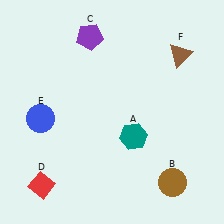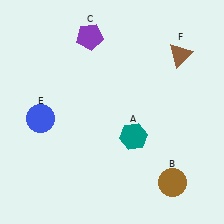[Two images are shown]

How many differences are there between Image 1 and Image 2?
There is 1 difference between the two images.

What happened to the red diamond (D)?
The red diamond (D) was removed in Image 2. It was in the bottom-left area of Image 1.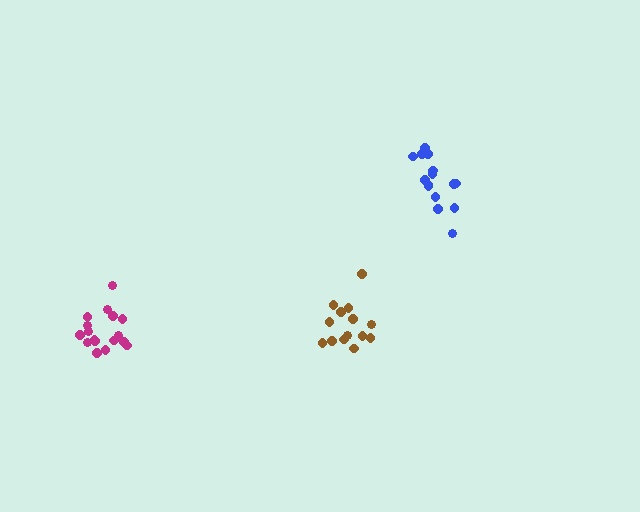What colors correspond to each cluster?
The clusters are colored: magenta, brown, blue.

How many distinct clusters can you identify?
There are 3 distinct clusters.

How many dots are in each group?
Group 1: 17 dots, Group 2: 14 dots, Group 3: 15 dots (46 total).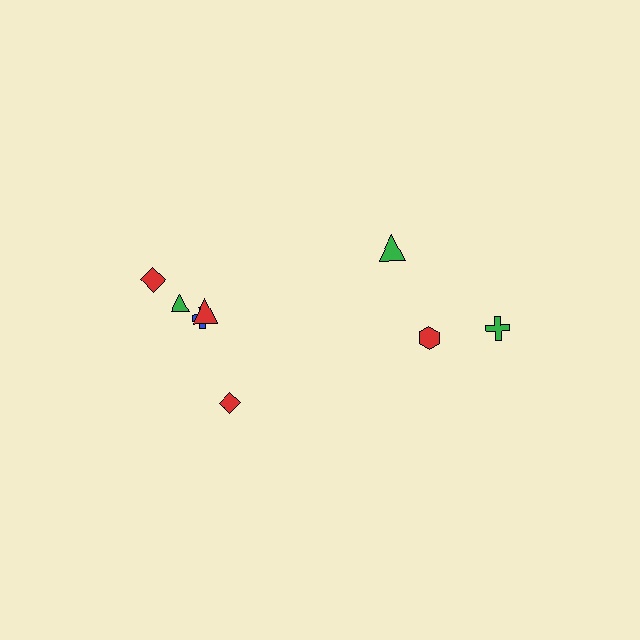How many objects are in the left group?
There are 5 objects.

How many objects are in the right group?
There are 3 objects.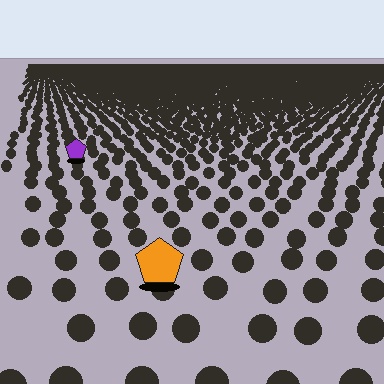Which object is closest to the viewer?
The orange pentagon is closest. The texture marks near it are larger and more spread out.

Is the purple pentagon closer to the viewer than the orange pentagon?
No. The orange pentagon is closer — you can tell from the texture gradient: the ground texture is coarser near it.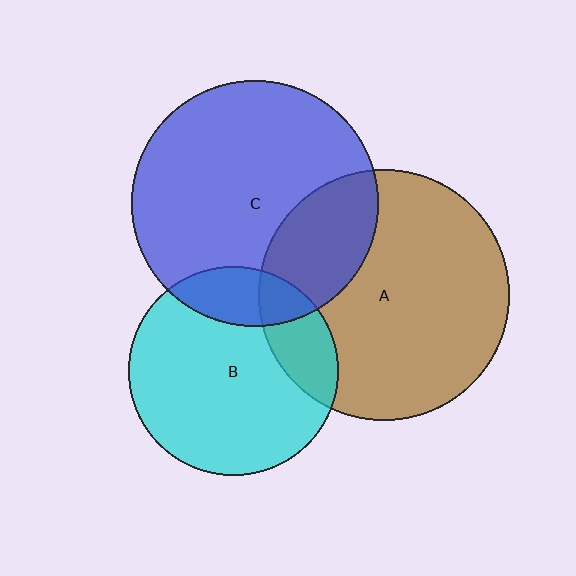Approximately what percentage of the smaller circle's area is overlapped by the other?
Approximately 20%.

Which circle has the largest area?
Circle A (brown).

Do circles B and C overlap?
Yes.